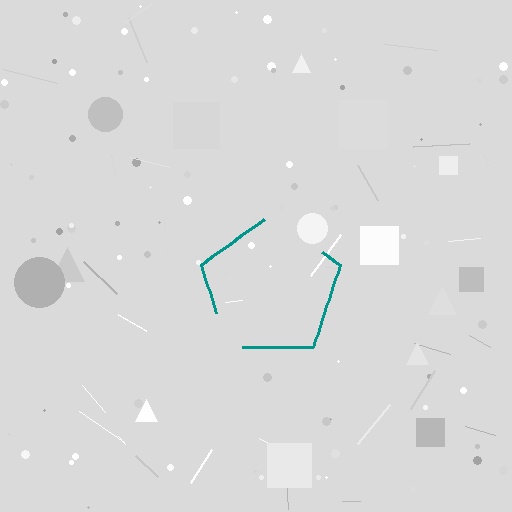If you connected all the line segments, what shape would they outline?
They would outline a pentagon.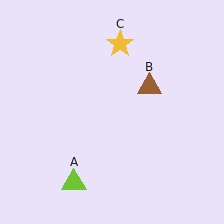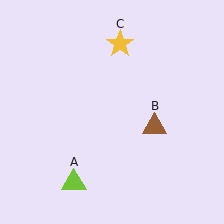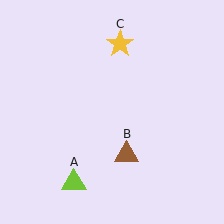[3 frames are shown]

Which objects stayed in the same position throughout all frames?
Lime triangle (object A) and yellow star (object C) remained stationary.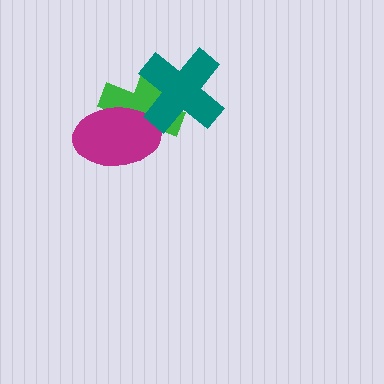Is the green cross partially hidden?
Yes, it is partially covered by another shape.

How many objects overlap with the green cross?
2 objects overlap with the green cross.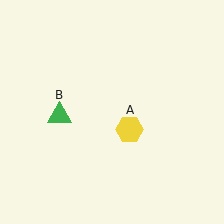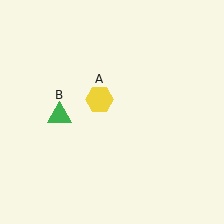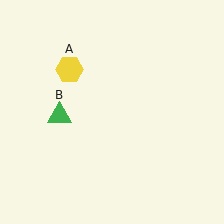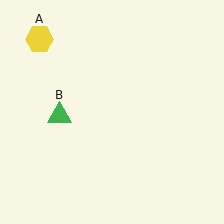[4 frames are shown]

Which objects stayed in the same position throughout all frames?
Green triangle (object B) remained stationary.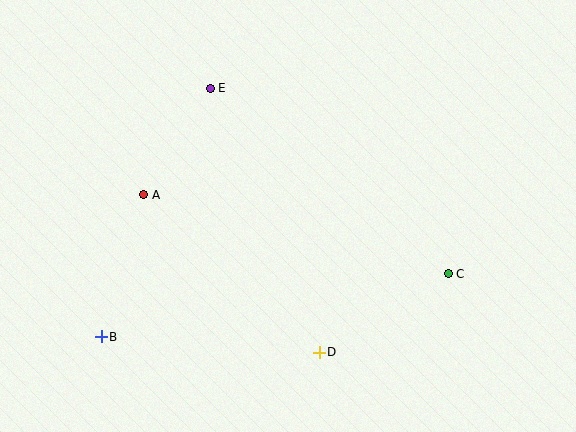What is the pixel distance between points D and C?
The distance between D and C is 151 pixels.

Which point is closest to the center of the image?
Point D at (319, 352) is closest to the center.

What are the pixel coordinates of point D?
Point D is at (319, 352).